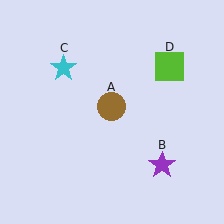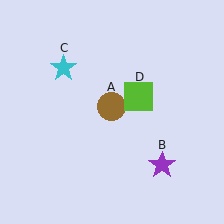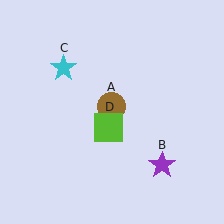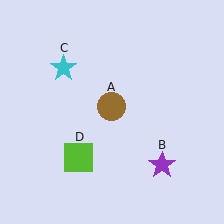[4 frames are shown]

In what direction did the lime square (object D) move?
The lime square (object D) moved down and to the left.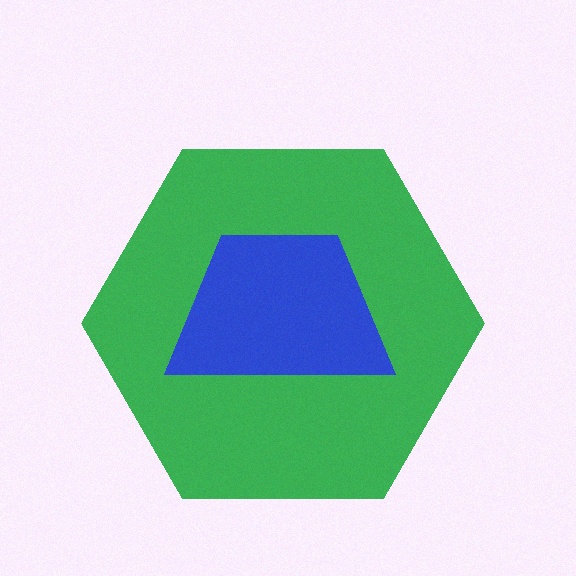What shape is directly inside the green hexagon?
The blue trapezoid.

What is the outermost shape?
The green hexagon.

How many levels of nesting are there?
2.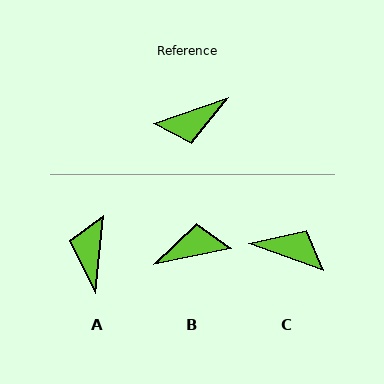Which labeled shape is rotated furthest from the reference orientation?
B, about 172 degrees away.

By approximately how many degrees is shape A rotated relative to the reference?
Approximately 116 degrees clockwise.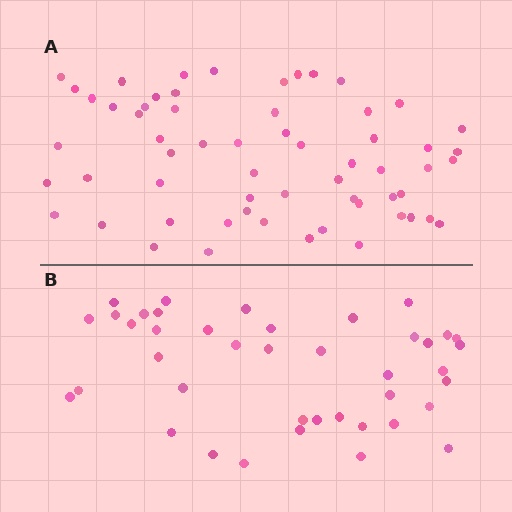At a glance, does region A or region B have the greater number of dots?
Region A (the top region) has more dots.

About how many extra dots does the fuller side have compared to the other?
Region A has approximately 20 more dots than region B.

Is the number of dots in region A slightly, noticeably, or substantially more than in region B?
Region A has substantially more. The ratio is roughly 1.5 to 1.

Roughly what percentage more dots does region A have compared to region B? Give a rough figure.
About 45% more.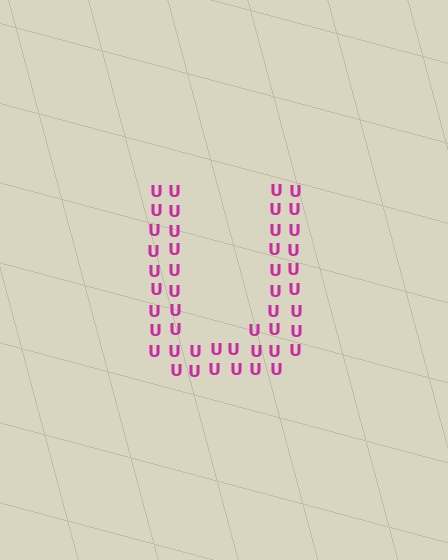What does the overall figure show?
The overall figure shows the letter U.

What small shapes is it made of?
It is made of small letter U's.